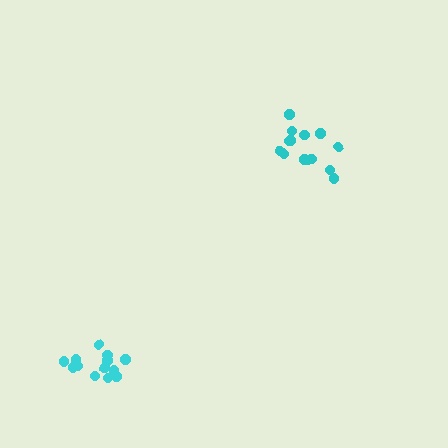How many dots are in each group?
Group 1: 14 dots, Group 2: 13 dots (27 total).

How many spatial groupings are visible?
There are 2 spatial groupings.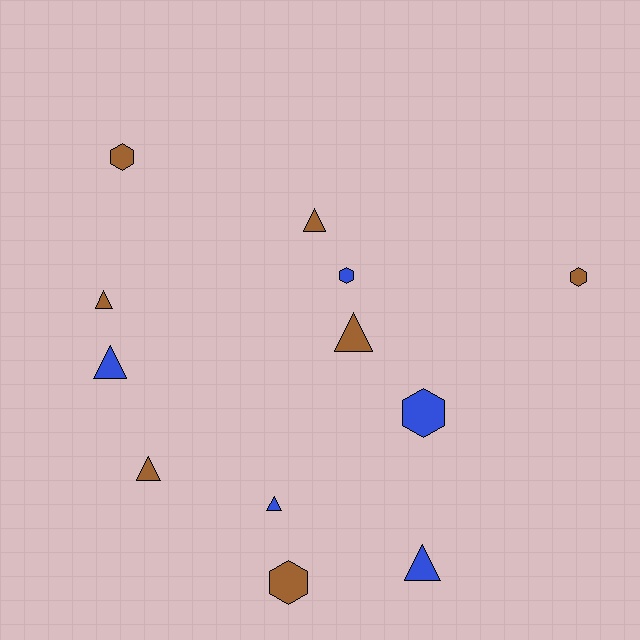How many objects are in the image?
There are 12 objects.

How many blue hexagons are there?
There are 2 blue hexagons.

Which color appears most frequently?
Brown, with 7 objects.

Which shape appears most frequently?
Triangle, with 7 objects.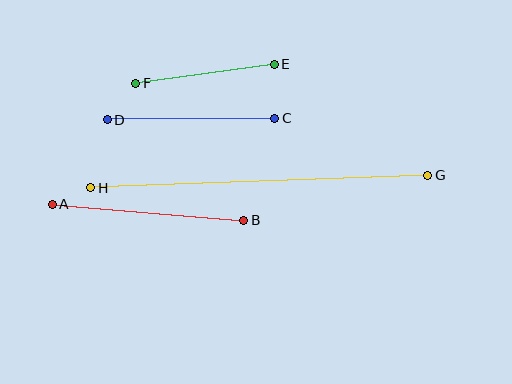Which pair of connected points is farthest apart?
Points G and H are farthest apart.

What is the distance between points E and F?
The distance is approximately 140 pixels.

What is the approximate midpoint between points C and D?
The midpoint is at approximately (191, 119) pixels.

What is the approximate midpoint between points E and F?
The midpoint is at approximately (205, 74) pixels.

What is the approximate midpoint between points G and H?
The midpoint is at approximately (259, 181) pixels.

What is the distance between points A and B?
The distance is approximately 193 pixels.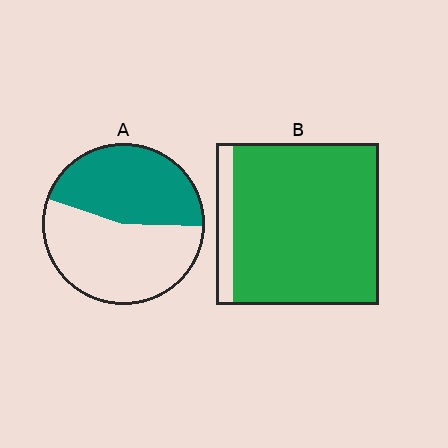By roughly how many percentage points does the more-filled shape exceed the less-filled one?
By roughly 45 percentage points (B over A).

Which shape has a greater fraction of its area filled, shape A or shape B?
Shape B.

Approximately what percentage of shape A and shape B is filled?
A is approximately 45% and B is approximately 90%.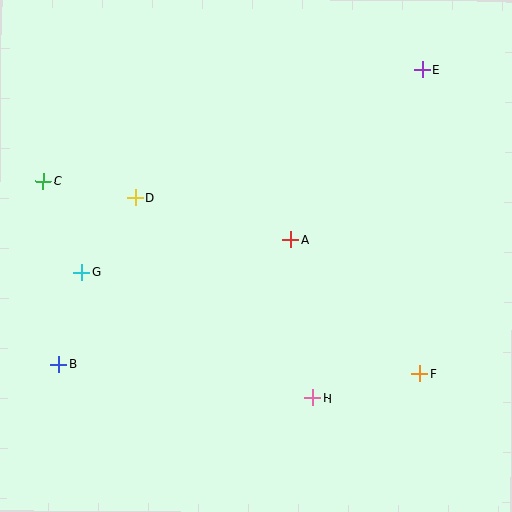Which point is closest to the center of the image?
Point A at (291, 240) is closest to the center.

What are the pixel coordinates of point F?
Point F is at (420, 374).